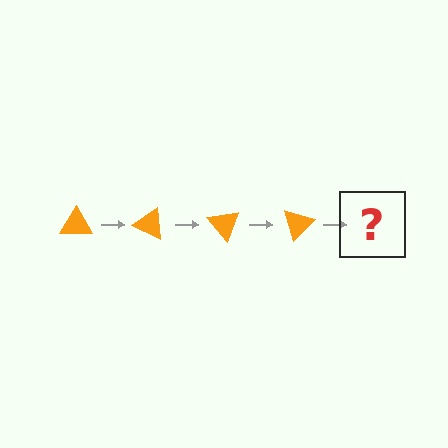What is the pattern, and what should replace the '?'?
The pattern is that the triangle rotates 25 degrees each step. The '?' should be an orange triangle rotated 100 degrees.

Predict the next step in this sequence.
The next step is an orange triangle rotated 100 degrees.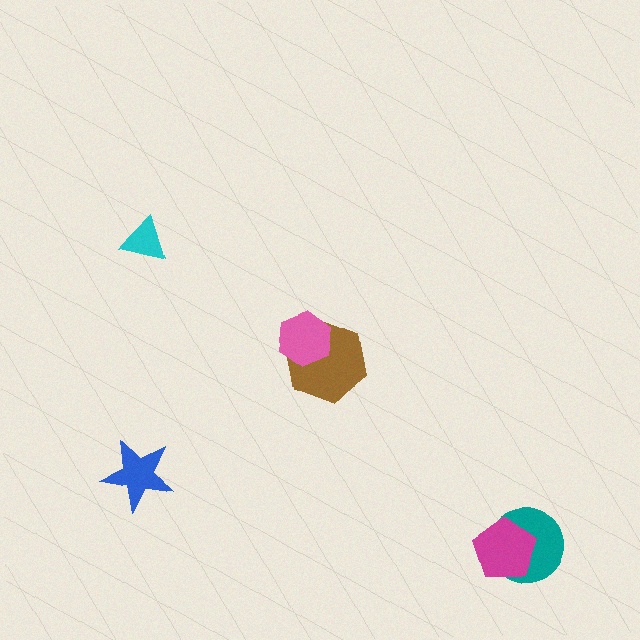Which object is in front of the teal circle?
The magenta pentagon is in front of the teal circle.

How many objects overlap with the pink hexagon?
1 object overlaps with the pink hexagon.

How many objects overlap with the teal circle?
1 object overlaps with the teal circle.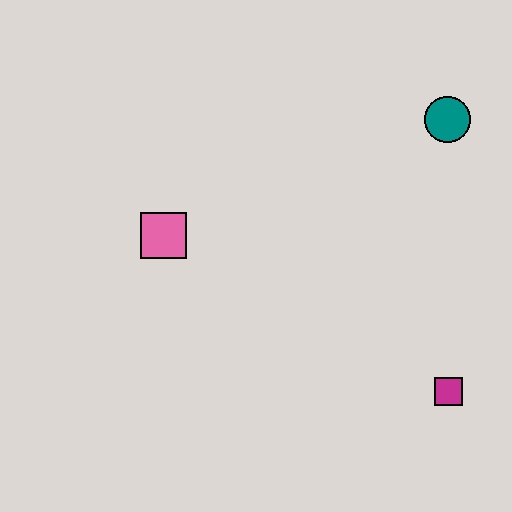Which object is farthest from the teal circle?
The pink square is farthest from the teal circle.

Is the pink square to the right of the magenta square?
No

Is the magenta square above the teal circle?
No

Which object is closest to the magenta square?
The teal circle is closest to the magenta square.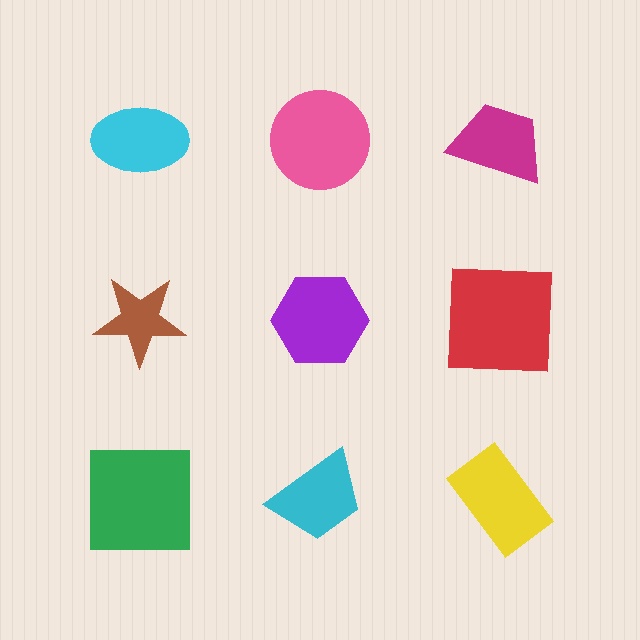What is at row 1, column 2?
A pink circle.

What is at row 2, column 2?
A purple hexagon.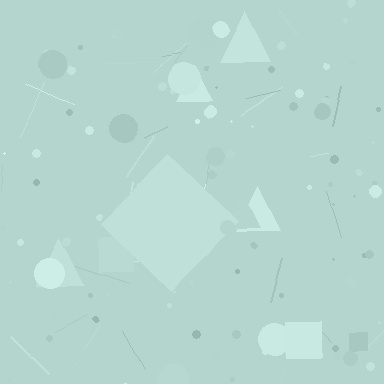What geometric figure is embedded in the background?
A diamond is embedded in the background.